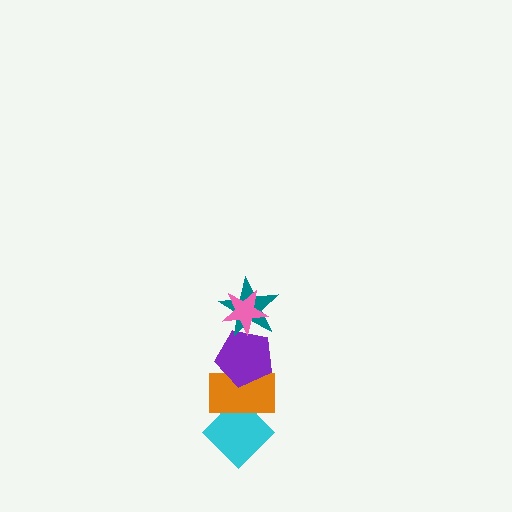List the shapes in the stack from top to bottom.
From top to bottom: the pink star, the teal star, the purple pentagon, the orange rectangle, the cyan diamond.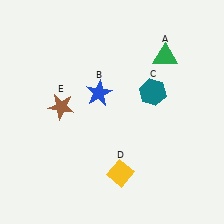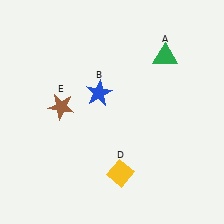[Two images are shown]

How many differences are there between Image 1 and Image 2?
There is 1 difference between the two images.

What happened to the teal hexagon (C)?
The teal hexagon (C) was removed in Image 2. It was in the top-right area of Image 1.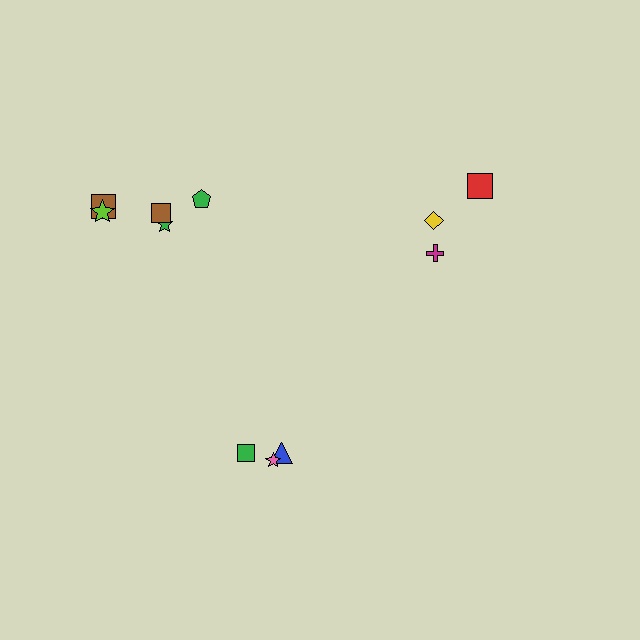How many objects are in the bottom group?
There are 3 objects.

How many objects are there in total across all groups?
There are 11 objects.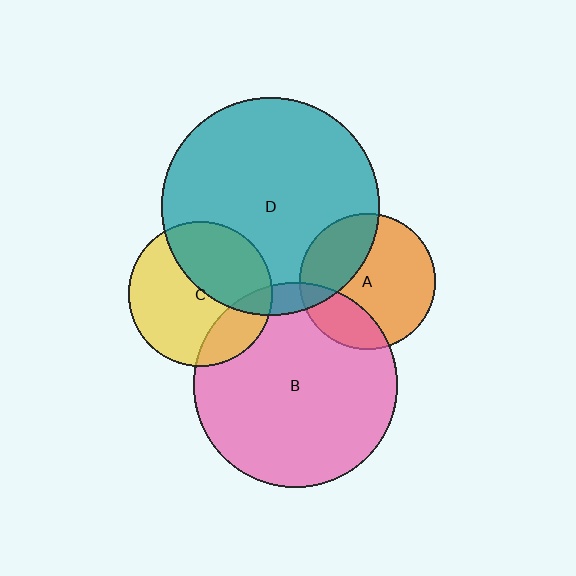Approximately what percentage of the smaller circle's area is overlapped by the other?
Approximately 30%.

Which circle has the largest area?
Circle D (teal).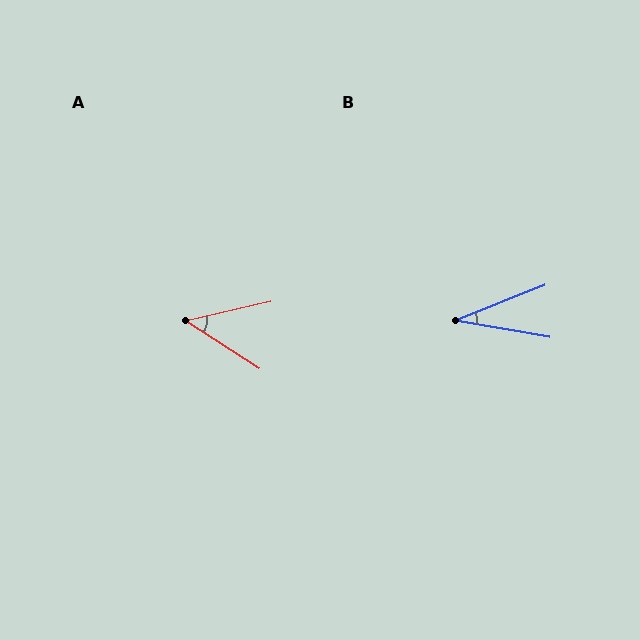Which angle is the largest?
A, at approximately 46 degrees.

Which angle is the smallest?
B, at approximately 31 degrees.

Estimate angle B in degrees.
Approximately 31 degrees.